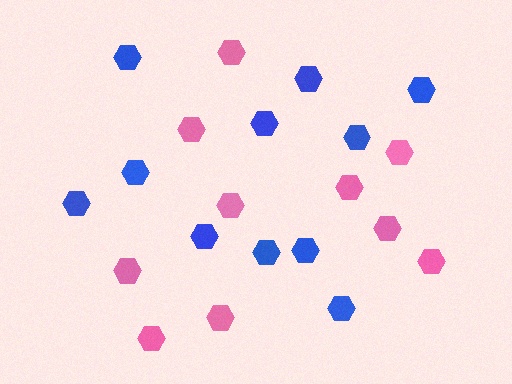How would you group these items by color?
There are 2 groups: one group of blue hexagons (11) and one group of pink hexagons (10).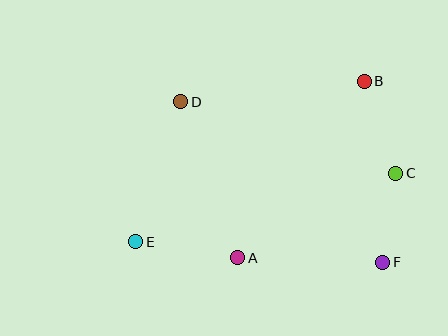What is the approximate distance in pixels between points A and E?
The distance between A and E is approximately 103 pixels.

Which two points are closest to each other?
Points C and F are closest to each other.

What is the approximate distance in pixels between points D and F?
The distance between D and F is approximately 258 pixels.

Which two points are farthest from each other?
Points B and E are farthest from each other.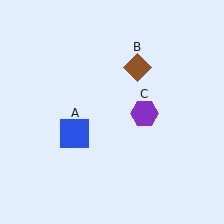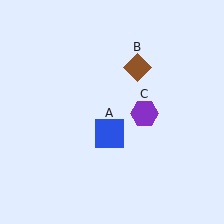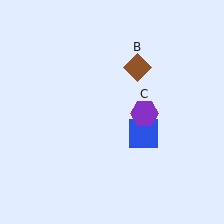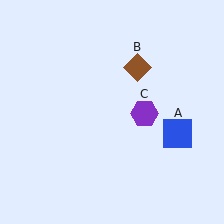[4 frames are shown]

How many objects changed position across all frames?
1 object changed position: blue square (object A).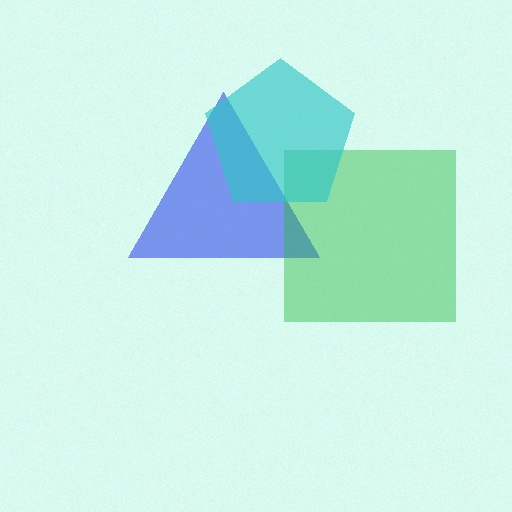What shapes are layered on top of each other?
The layered shapes are: a blue triangle, a green square, a cyan pentagon.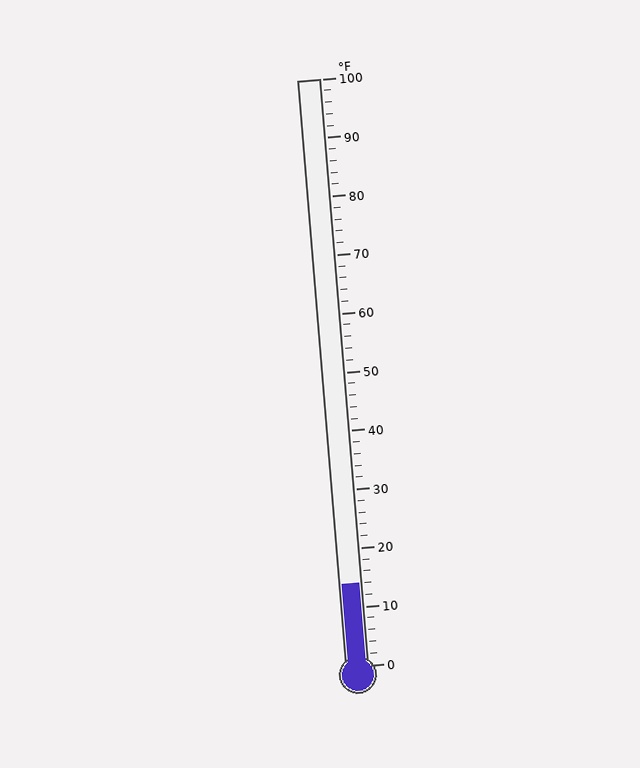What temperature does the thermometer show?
The thermometer shows approximately 14°F.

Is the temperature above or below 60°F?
The temperature is below 60°F.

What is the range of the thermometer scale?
The thermometer scale ranges from 0°F to 100°F.